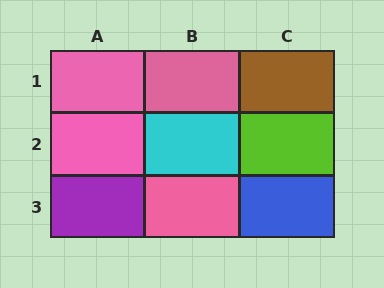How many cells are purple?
1 cell is purple.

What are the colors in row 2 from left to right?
Pink, cyan, lime.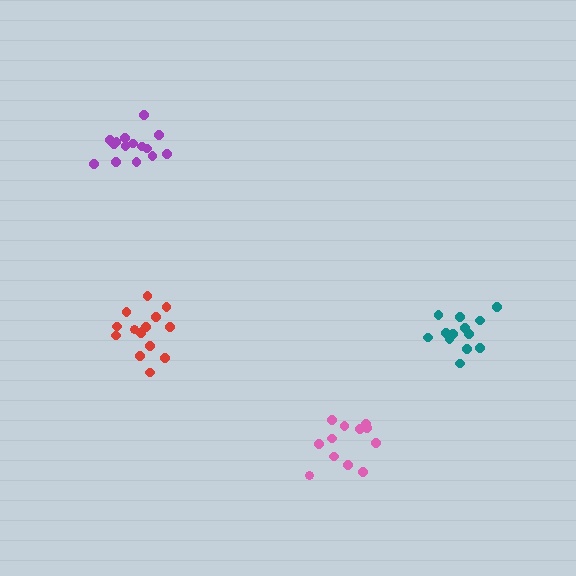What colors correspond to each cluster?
The clusters are colored: red, purple, pink, teal.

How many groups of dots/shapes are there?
There are 4 groups.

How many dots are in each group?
Group 1: 15 dots, Group 2: 15 dots, Group 3: 12 dots, Group 4: 13 dots (55 total).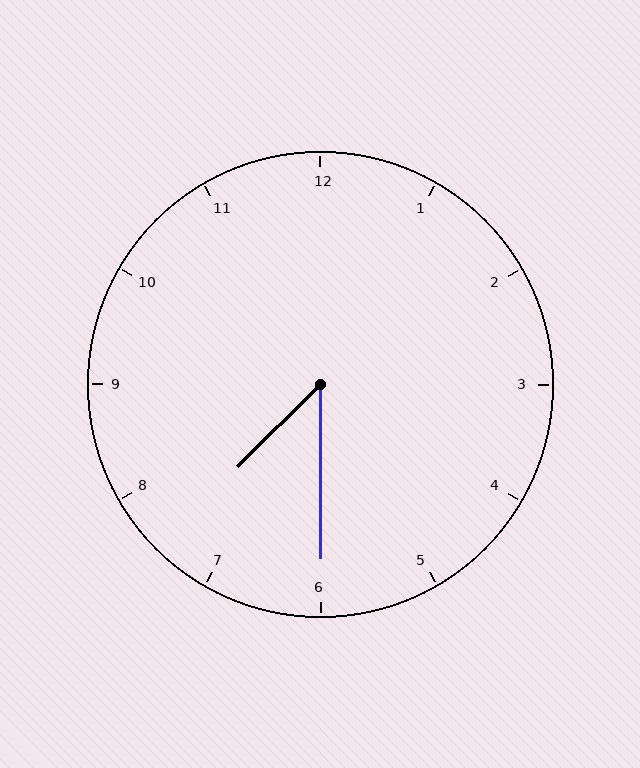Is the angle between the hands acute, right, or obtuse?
It is acute.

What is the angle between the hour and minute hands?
Approximately 45 degrees.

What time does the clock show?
7:30.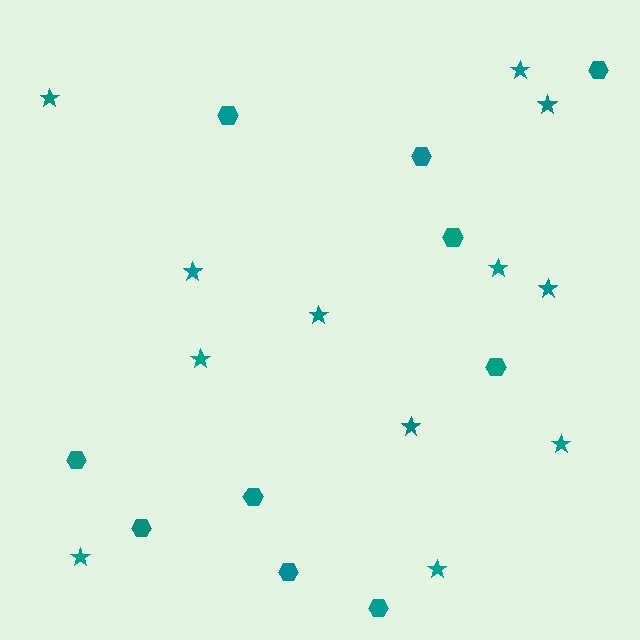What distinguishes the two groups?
There are 2 groups: one group of hexagons (10) and one group of stars (12).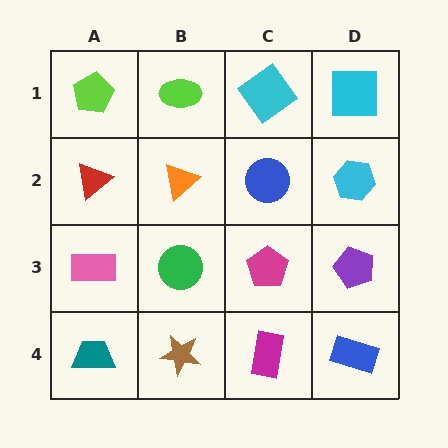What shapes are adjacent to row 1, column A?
A red triangle (row 2, column A), a lime ellipse (row 1, column B).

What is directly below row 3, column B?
A brown star.